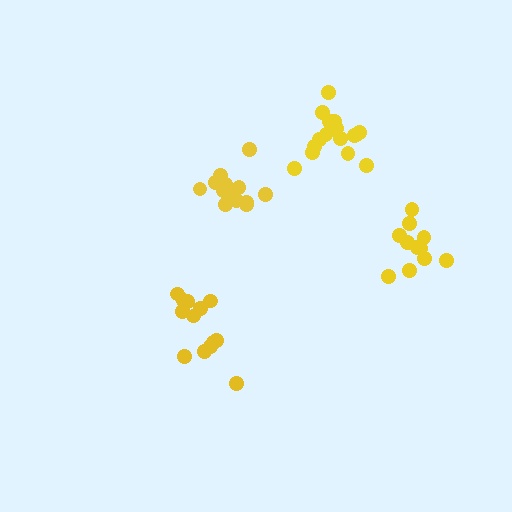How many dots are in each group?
Group 1: 13 dots, Group 2: 17 dots, Group 3: 11 dots, Group 4: 13 dots (54 total).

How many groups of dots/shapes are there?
There are 4 groups.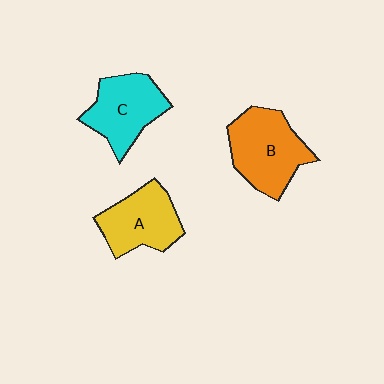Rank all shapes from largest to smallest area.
From largest to smallest: B (orange), C (cyan), A (yellow).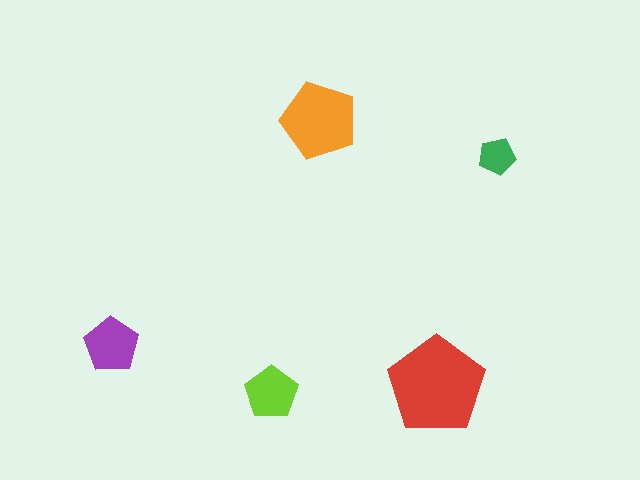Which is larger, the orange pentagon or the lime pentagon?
The orange one.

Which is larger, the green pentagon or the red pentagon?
The red one.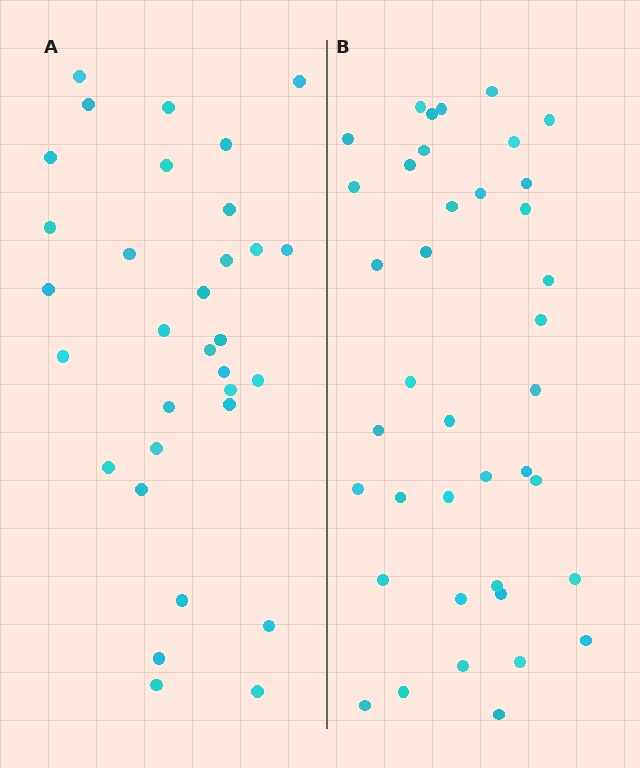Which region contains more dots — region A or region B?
Region B (the right region) has more dots.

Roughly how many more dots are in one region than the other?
Region B has roughly 8 or so more dots than region A.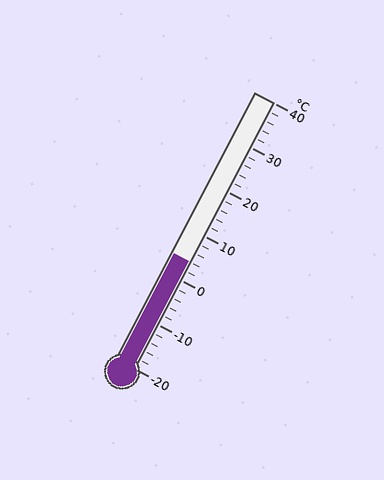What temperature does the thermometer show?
The thermometer shows approximately 4°C.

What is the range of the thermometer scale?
The thermometer scale ranges from -20°C to 40°C.